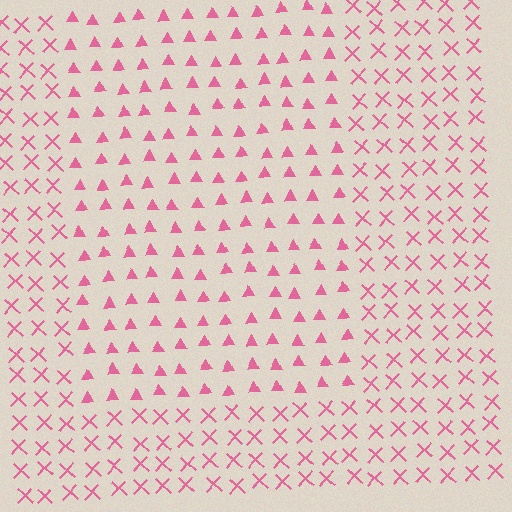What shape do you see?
I see a rectangle.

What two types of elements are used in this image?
The image uses triangles inside the rectangle region and X marks outside it.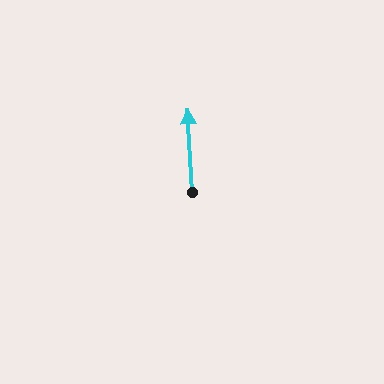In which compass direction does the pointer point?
North.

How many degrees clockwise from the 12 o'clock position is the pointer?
Approximately 357 degrees.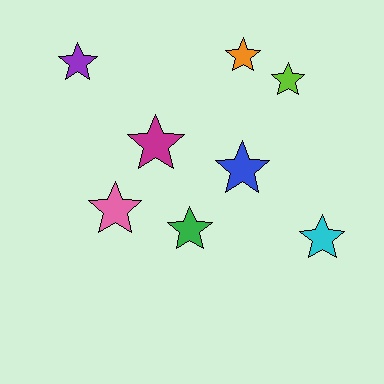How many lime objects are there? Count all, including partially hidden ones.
There is 1 lime object.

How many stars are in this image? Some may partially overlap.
There are 8 stars.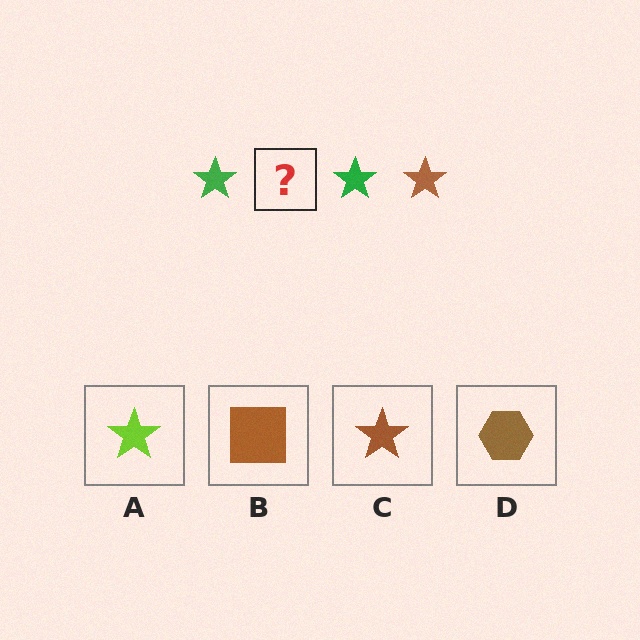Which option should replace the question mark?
Option C.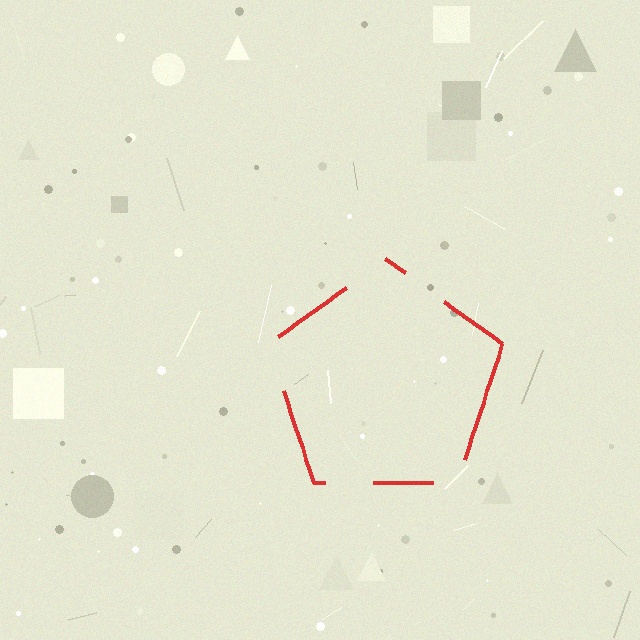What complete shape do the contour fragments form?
The contour fragments form a pentagon.